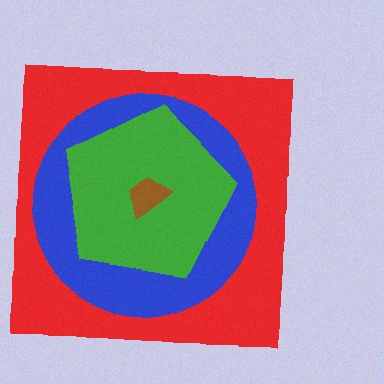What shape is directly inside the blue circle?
The green pentagon.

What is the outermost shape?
The red square.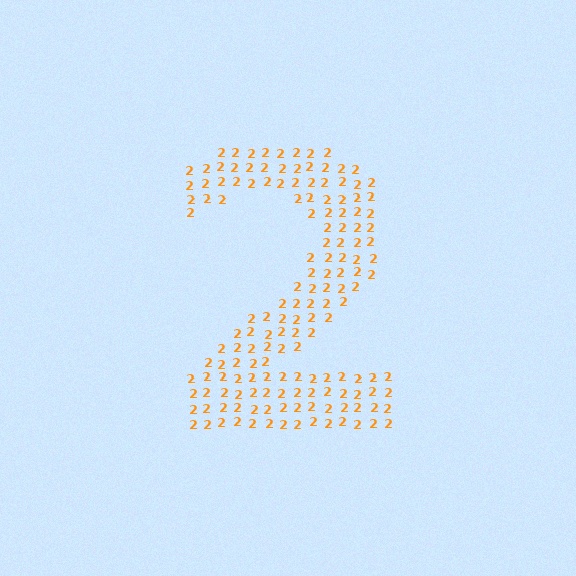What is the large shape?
The large shape is the digit 2.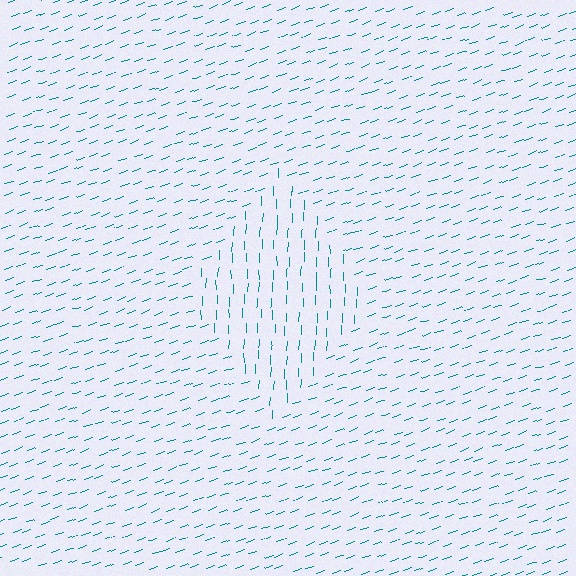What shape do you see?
I see a diamond.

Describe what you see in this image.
The image is filled with small teal line segments. A diamond region in the image has lines oriented differently from the surrounding lines, creating a visible texture boundary.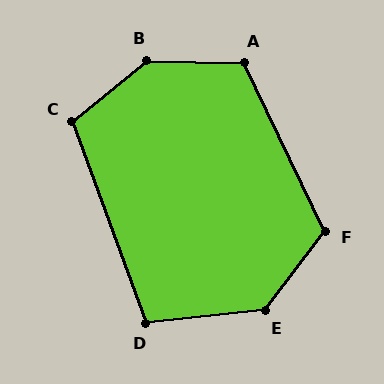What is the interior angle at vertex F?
Approximately 117 degrees (obtuse).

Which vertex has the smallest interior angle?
D, at approximately 104 degrees.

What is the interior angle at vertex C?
Approximately 109 degrees (obtuse).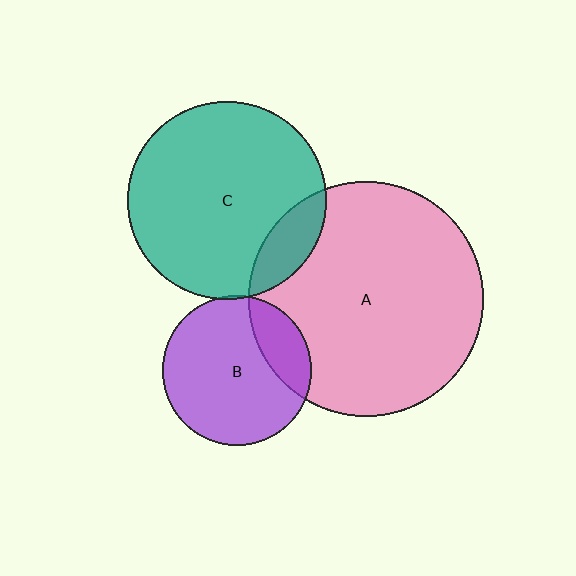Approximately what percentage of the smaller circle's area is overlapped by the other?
Approximately 20%.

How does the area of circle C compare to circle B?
Approximately 1.8 times.